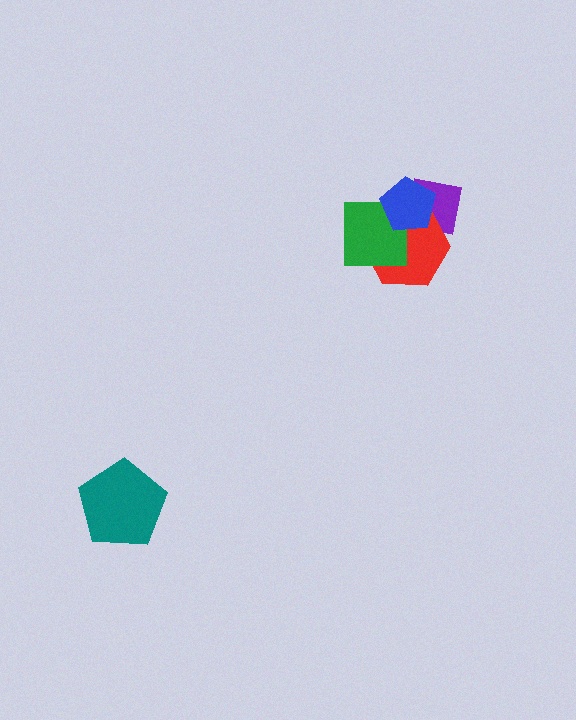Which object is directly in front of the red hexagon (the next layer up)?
The green square is directly in front of the red hexagon.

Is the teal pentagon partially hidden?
No, no other shape covers it.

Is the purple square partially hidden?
Yes, it is partially covered by another shape.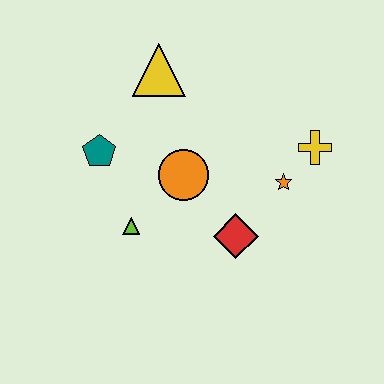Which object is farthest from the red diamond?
The yellow triangle is farthest from the red diamond.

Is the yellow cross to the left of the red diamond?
No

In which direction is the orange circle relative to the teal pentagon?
The orange circle is to the right of the teal pentagon.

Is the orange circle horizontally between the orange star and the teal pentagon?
Yes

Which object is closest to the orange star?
The yellow cross is closest to the orange star.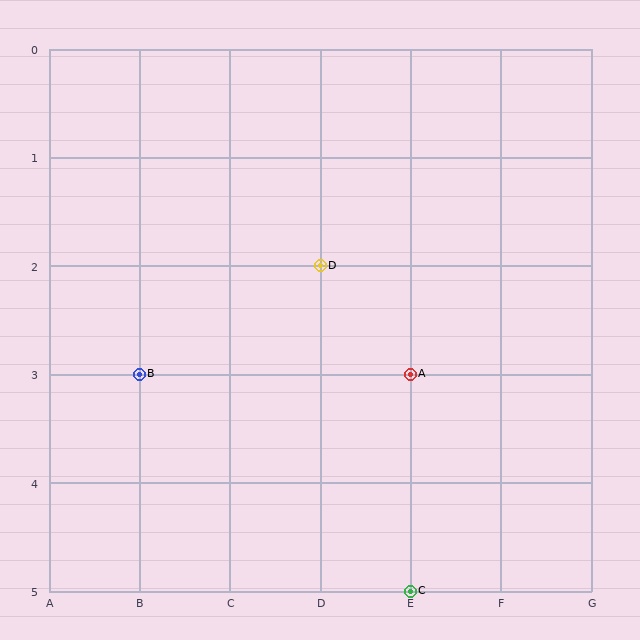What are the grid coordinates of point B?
Point B is at grid coordinates (B, 3).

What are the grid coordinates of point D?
Point D is at grid coordinates (D, 2).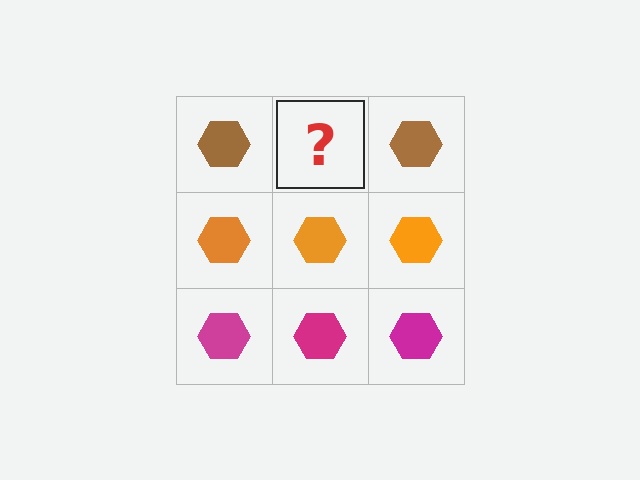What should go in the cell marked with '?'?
The missing cell should contain a brown hexagon.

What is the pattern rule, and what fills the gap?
The rule is that each row has a consistent color. The gap should be filled with a brown hexagon.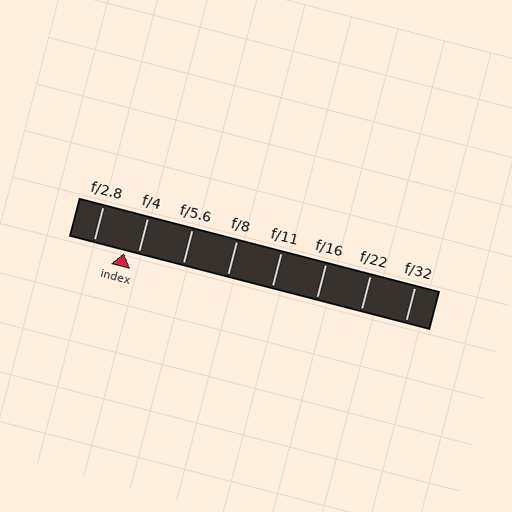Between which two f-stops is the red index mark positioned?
The index mark is between f/2.8 and f/4.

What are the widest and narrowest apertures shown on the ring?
The widest aperture shown is f/2.8 and the narrowest is f/32.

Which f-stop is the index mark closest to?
The index mark is closest to f/4.